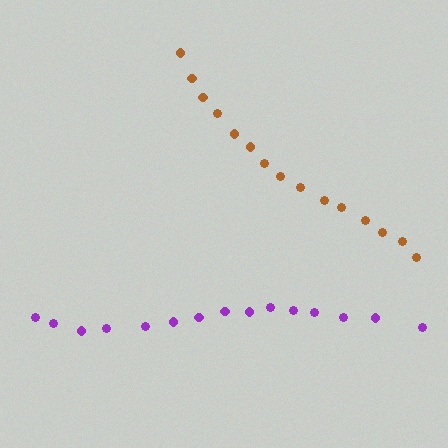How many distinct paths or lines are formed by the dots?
There are 2 distinct paths.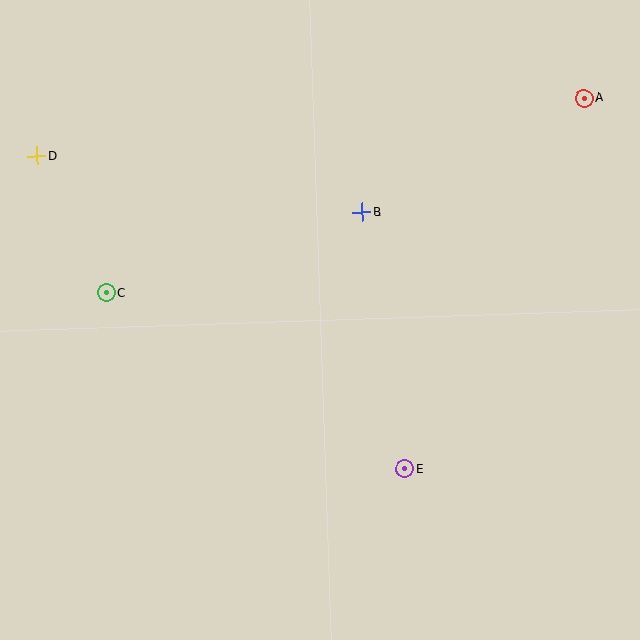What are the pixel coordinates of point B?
Point B is at (362, 212).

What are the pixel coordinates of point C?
Point C is at (106, 293).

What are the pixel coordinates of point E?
Point E is at (405, 469).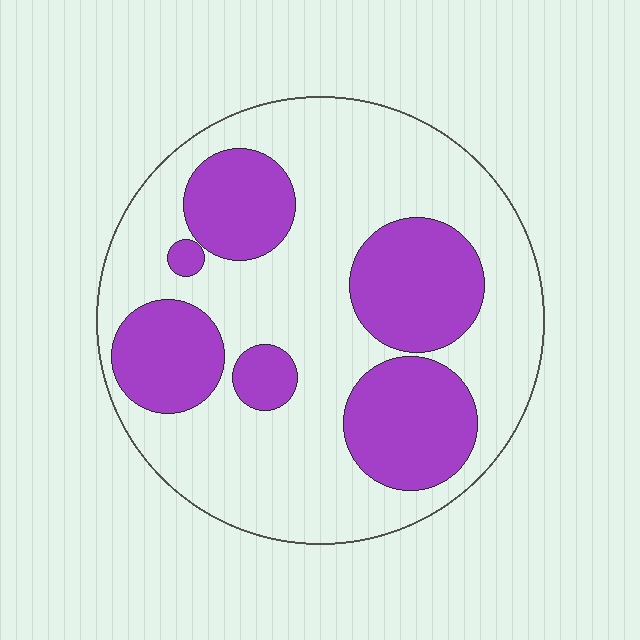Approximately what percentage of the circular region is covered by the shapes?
Approximately 35%.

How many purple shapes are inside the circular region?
6.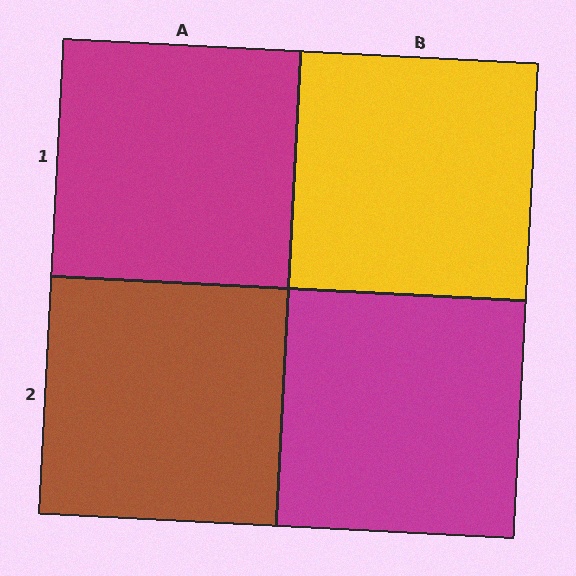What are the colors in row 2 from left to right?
Brown, magenta.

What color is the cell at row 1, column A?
Magenta.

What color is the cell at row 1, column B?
Yellow.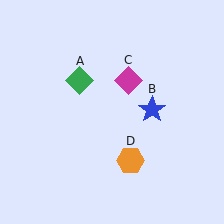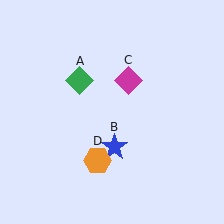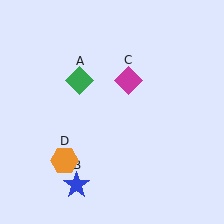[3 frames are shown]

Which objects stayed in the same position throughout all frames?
Green diamond (object A) and magenta diamond (object C) remained stationary.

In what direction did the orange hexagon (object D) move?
The orange hexagon (object D) moved left.